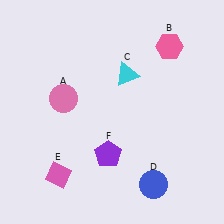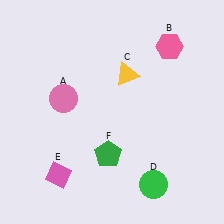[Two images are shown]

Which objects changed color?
C changed from cyan to yellow. D changed from blue to green. F changed from purple to green.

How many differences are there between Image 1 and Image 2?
There are 3 differences between the two images.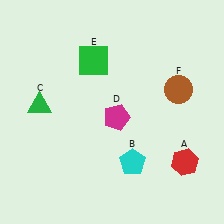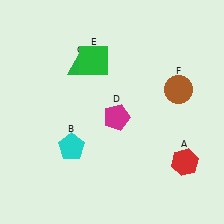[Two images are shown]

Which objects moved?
The objects that moved are: the cyan pentagon (B), the green triangle (C).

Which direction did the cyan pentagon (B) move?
The cyan pentagon (B) moved left.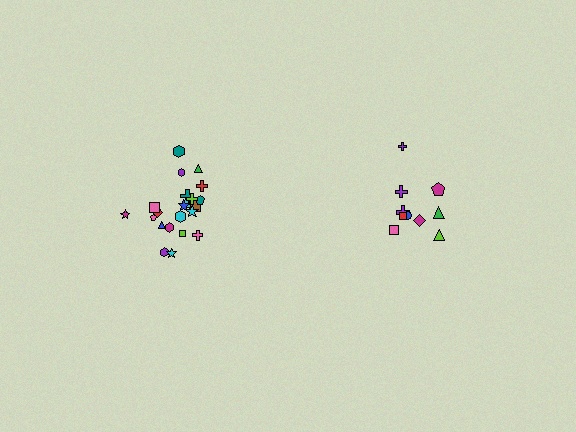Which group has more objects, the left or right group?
The left group.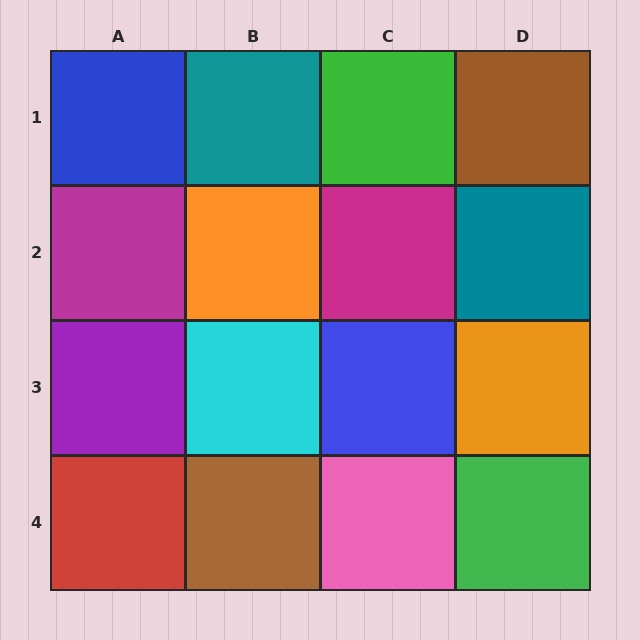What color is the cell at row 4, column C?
Pink.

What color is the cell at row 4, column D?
Green.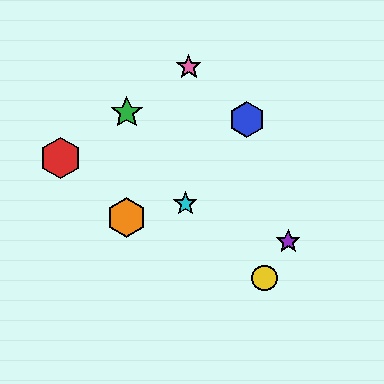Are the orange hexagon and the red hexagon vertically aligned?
No, the orange hexagon is at x≈127 and the red hexagon is at x≈61.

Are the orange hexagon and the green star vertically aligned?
Yes, both are at x≈127.